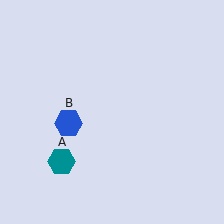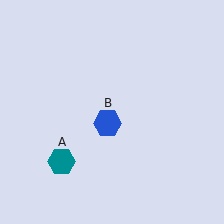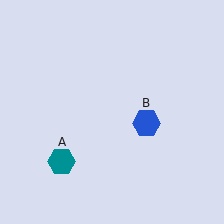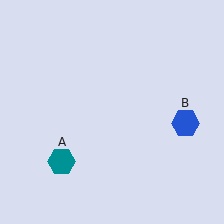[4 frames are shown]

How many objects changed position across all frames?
1 object changed position: blue hexagon (object B).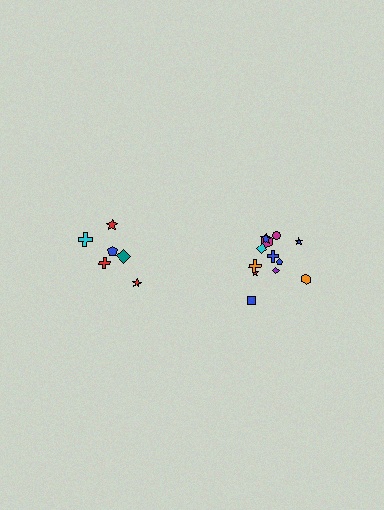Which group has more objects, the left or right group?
The right group.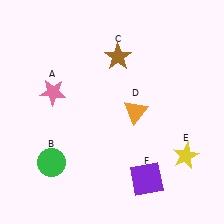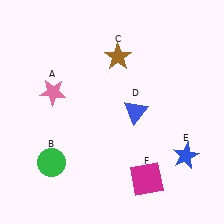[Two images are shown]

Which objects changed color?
D changed from orange to blue. E changed from yellow to blue. F changed from purple to magenta.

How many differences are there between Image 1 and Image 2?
There are 3 differences between the two images.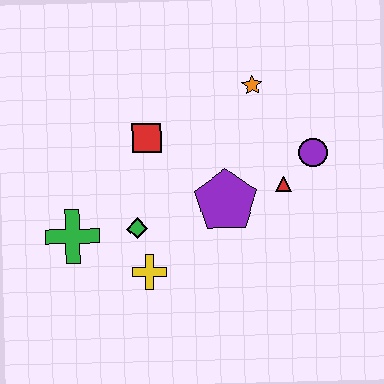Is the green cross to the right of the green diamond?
No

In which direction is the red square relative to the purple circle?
The red square is to the left of the purple circle.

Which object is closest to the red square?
The green diamond is closest to the red square.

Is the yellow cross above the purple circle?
No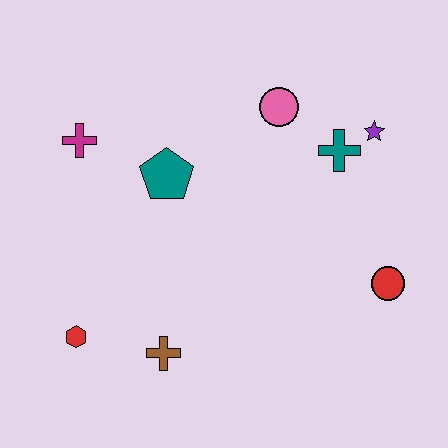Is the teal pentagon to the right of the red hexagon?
Yes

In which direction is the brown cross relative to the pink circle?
The brown cross is below the pink circle.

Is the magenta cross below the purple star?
Yes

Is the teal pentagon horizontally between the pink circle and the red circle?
No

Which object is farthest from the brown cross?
The purple star is farthest from the brown cross.